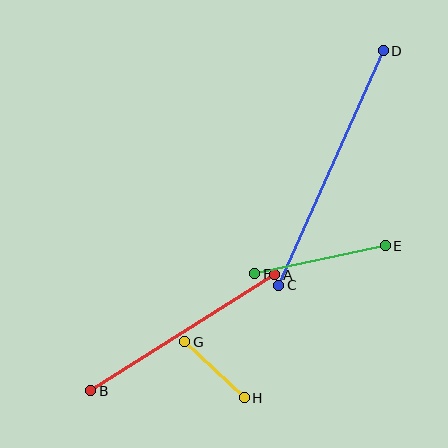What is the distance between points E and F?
The distance is approximately 133 pixels.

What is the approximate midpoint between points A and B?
The midpoint is at approximately (183, 333) pixels.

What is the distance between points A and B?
The distance is approximately 218 pixels.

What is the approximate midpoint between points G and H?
The midpoint is at approximately (215, 370) pixels.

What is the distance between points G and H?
The distance is approximately 81 pixels.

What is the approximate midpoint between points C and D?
The midpoint is at approximately (331, 168) pixels.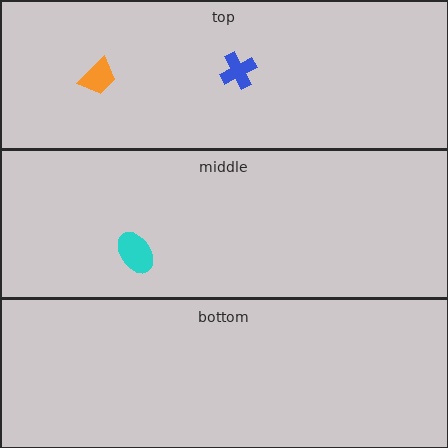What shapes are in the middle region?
The cyan ellipse.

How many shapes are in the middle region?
1.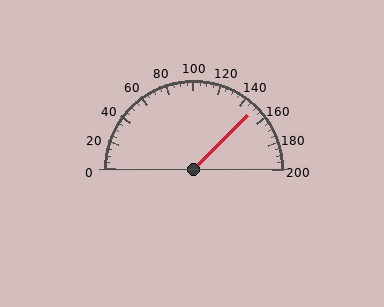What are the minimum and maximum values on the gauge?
The gauge ranges from 0 to 200.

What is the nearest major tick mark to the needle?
The nearest major tick mark is 160.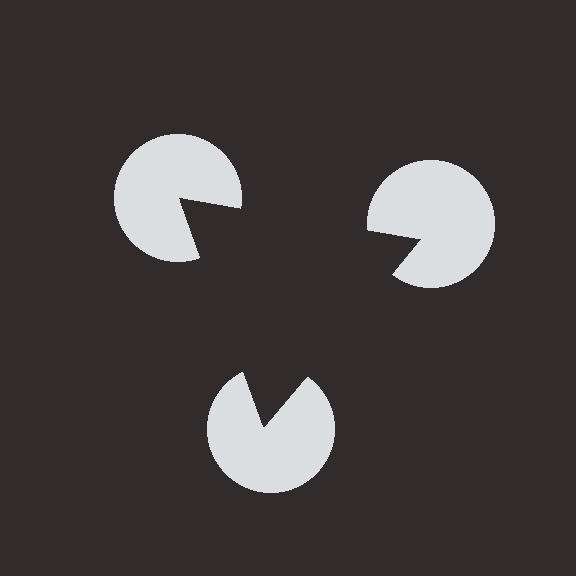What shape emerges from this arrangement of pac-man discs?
An illusory triangle — its edges are inferred from the aligned wedge cuts in the pac-man discs, not physically drawn.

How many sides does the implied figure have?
3 sides.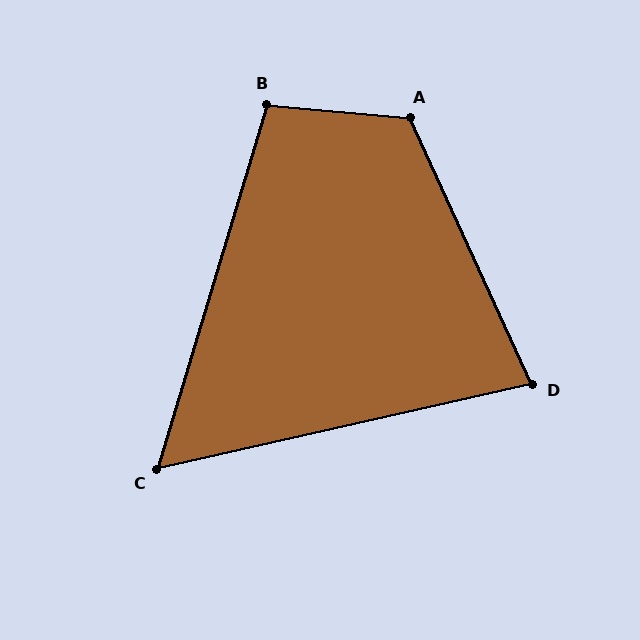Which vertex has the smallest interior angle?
C, at approximately 60 degrees.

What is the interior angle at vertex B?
Approximately 102 degrees (obtuse).